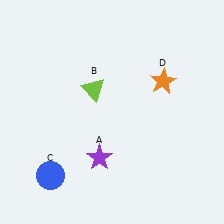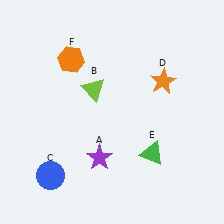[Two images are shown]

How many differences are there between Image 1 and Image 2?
There are 2 differences between the two images.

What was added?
A green triangle (E), an orange hexagon (F) were added in Image 2.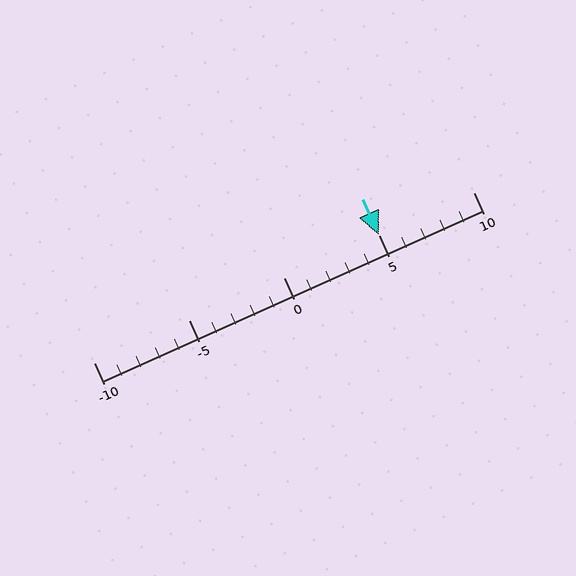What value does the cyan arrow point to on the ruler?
The cyan arrow points to approximately 5.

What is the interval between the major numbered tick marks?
The major tick marks are spaced 5 units apart.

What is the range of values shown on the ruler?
The ruler shows values from -10 to 10.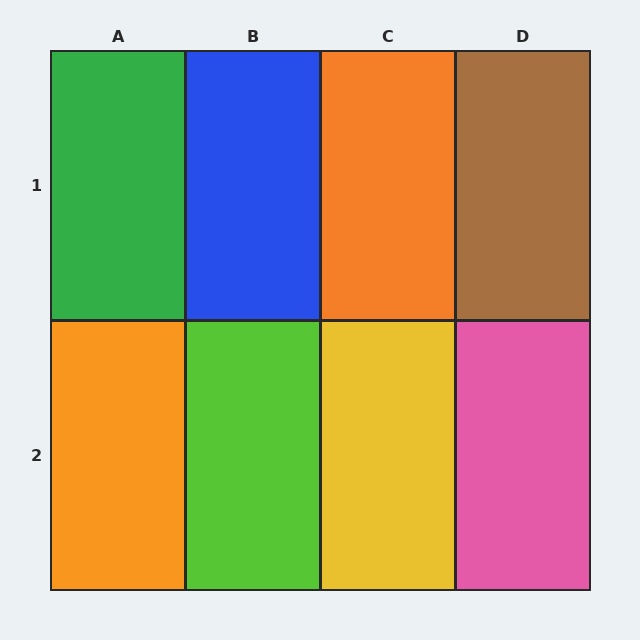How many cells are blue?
1 cell is blue.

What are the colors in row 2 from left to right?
Orange, lime, yellow, pink.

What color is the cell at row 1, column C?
Orange.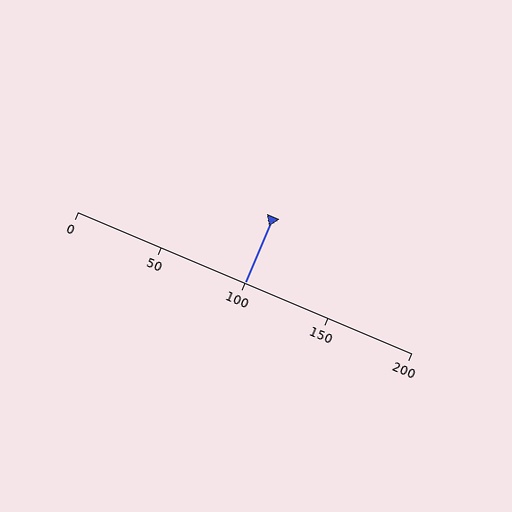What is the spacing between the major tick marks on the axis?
The major ticks are spaced 50 apart.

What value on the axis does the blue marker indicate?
The marker indicates approximately 100.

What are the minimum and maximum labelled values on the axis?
The axis runs from 0 to 200.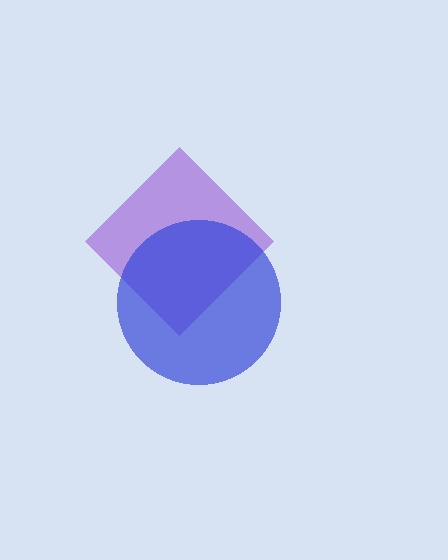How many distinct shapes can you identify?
There are 2 distinct shapes: a purple diamond, a blue circle.